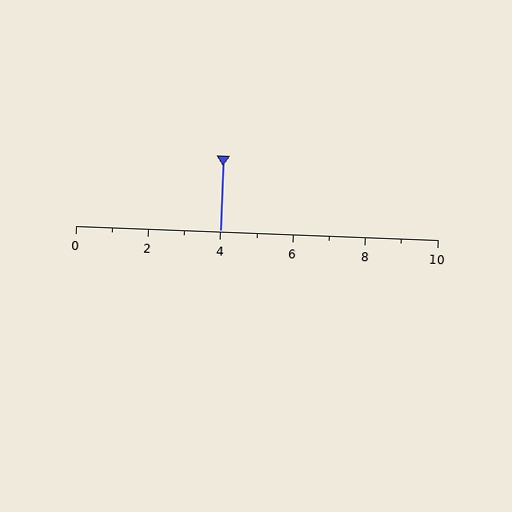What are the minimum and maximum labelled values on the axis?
The axis runs from 0 to 10.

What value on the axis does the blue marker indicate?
The marker indicates approximately 4.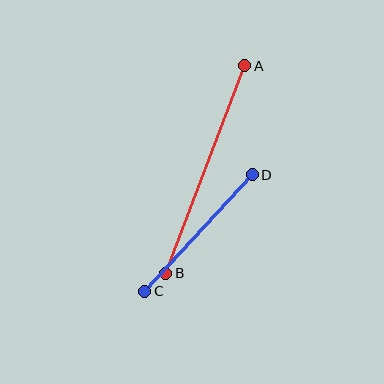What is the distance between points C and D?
The distance is approximately 159 pixels.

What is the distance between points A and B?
The distance is approximately 222 pixels.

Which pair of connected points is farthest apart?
Points A and B are farthest apart.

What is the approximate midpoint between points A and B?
The midpoint is at approximately (205, 170) pixels.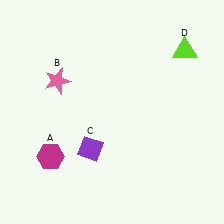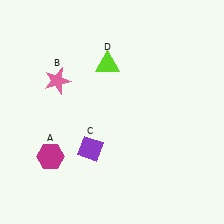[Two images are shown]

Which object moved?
The lime triangle (D) moved left.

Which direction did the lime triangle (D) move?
The lime triangle (D) moved left.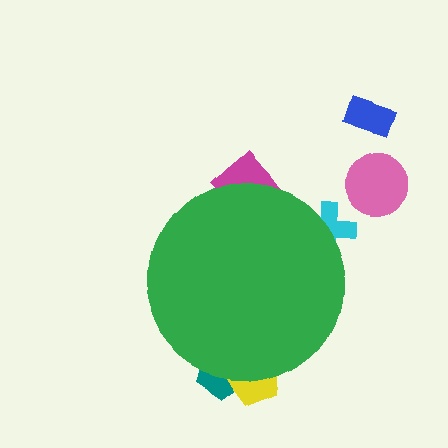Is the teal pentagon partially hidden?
Yes, the teal pentagon is partially hidden behind the green circle.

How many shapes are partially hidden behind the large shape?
4 shapes are partially hidden.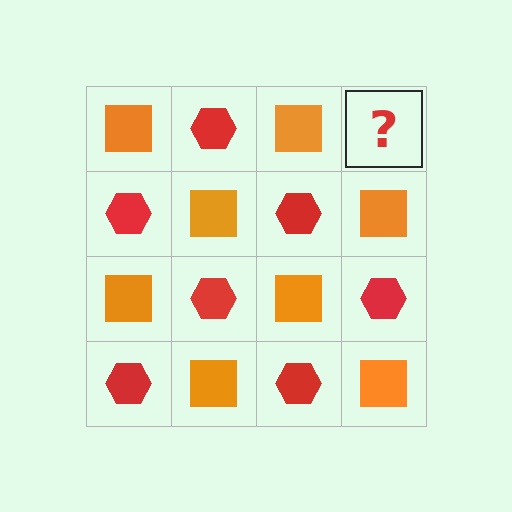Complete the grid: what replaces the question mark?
The question mark should be replaced with a red hexagon.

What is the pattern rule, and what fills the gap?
The rule is that it alternates orange square and red hexagon in a checkerboard pattern. The gap should be filled with a red hexagon.